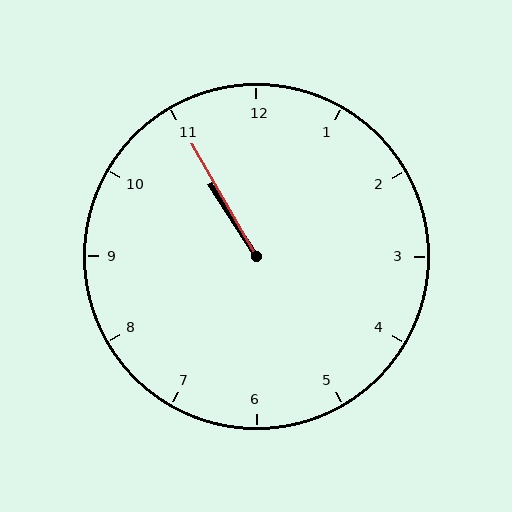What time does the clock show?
10:55.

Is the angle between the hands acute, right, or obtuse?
It is acute.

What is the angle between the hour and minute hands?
Approximately 2 degrees.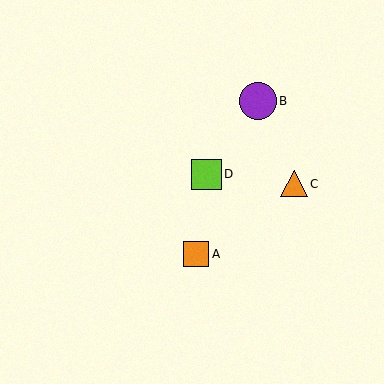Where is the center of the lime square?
The center of the lime square is at (206, 174).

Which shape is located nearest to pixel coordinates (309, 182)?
The orange triangle (labeled C) at (294, 184) is nearest to that location.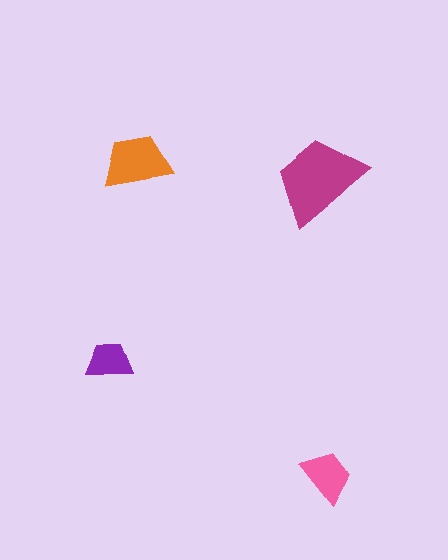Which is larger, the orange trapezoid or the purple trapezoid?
The orange one.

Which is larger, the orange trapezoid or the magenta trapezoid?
The magenta one.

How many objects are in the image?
There are 4 objects in the image.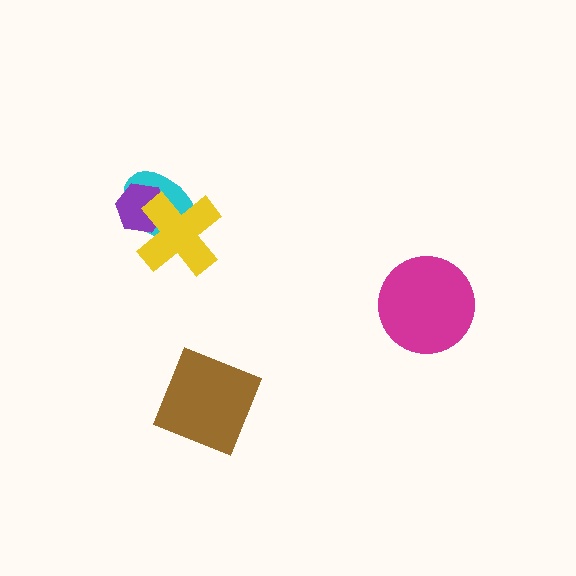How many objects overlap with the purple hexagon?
2 objects overlap with the purple hexagon.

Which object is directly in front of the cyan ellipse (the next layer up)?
The purple hexagon is directly in front of the cyan ellipse.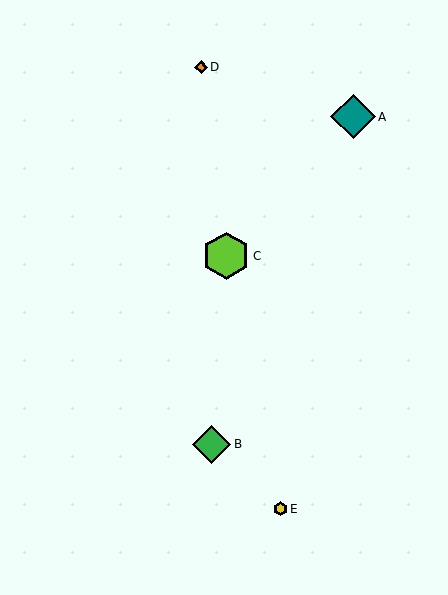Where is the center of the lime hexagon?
The center of the lime hexagon is at (226, 256).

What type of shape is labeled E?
Shape E is a yellow hexagon.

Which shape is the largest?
The lime hexagon (labeled C) is the largest.